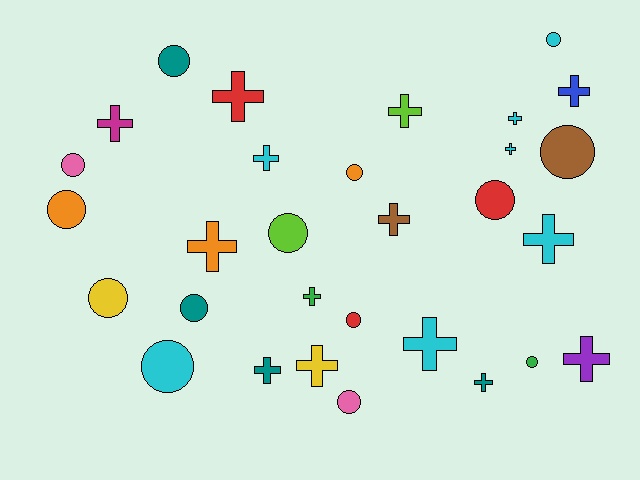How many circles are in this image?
There are 14 circles.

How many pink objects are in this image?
There are 2 pink objects.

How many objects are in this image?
There are 30 objects.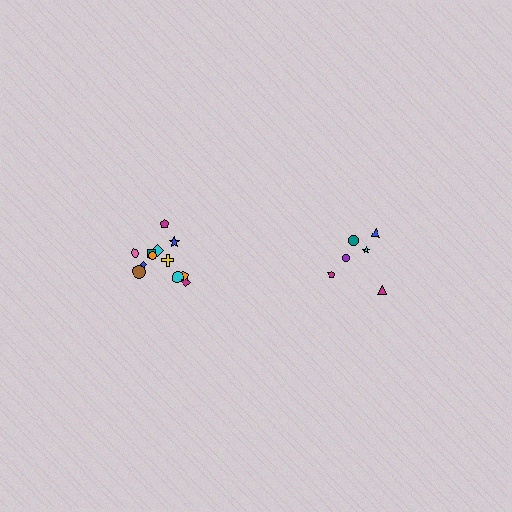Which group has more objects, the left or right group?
The left group.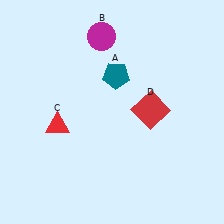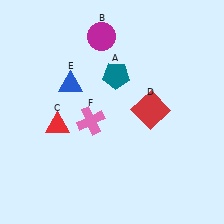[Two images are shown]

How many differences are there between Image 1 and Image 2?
There are 2 differences between the two images.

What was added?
A blue triangle (E), a pink cross (F) were added in Image 2.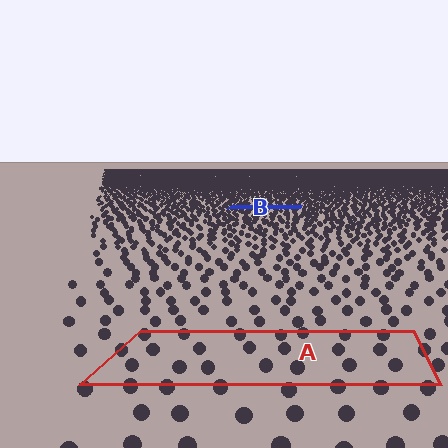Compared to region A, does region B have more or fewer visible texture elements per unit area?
Region B has more texture elements per unit area — they are packed more densely because it is farther away.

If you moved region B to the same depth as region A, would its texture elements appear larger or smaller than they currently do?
They would appear larger. At a closer depth, the same texture elements are projected at a bigger on-screen size.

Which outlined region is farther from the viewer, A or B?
Region B is farther from the viewer — the texture elements inside it appear smaller and more densely packed.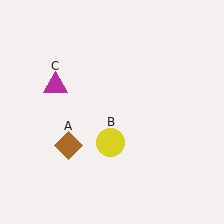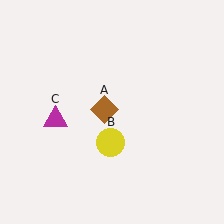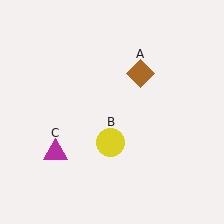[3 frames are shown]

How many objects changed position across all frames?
2 objects changed position: brown diamond (object A), magenta triangle (object C).